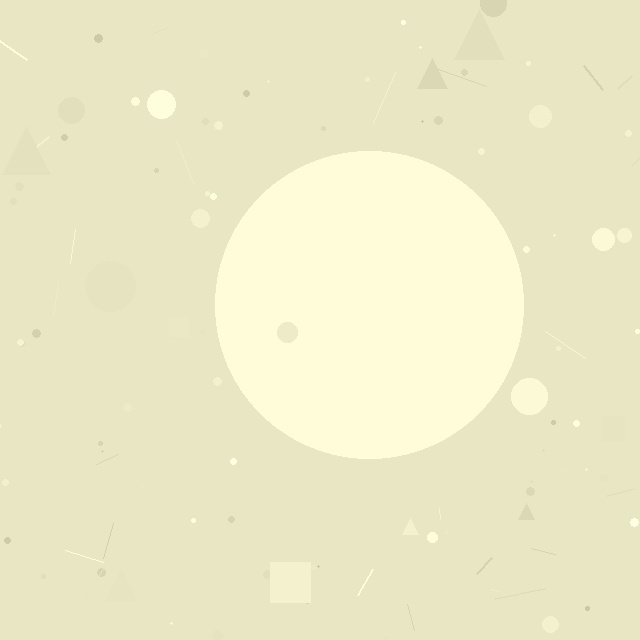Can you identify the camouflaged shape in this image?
The camouflaged shape is a circle.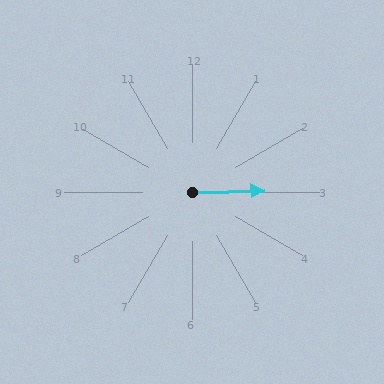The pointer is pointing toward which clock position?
Roughly 3 o'clock.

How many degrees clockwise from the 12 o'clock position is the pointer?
Approximately 89 degrees.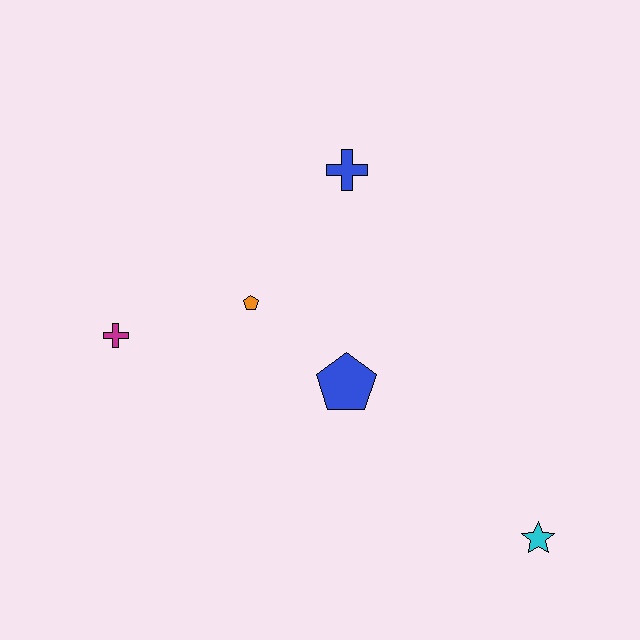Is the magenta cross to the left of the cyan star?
Yes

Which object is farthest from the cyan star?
The magenta cross is farthest from the cyan star.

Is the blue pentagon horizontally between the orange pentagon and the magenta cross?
No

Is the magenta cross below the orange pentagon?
Yes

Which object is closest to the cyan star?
The blue pentagon is closest to the cyan star.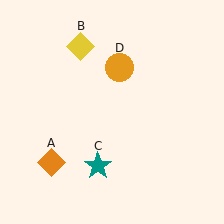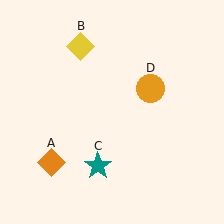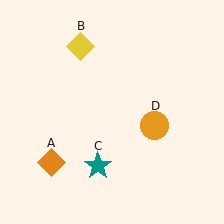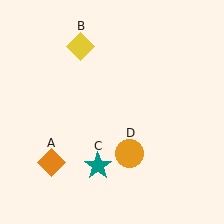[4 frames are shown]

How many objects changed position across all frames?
1 object changed position: orange circle (object D).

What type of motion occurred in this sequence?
The orange circle (object D) rotated clockwise around the center of the scene.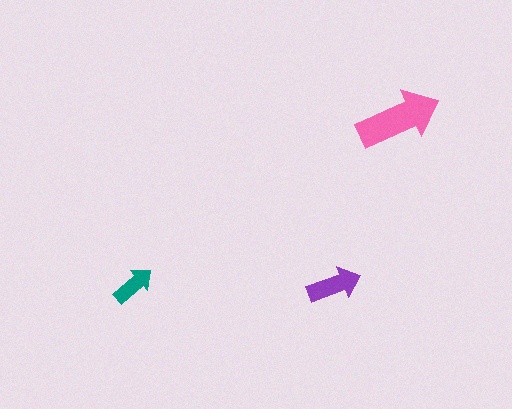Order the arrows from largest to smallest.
the pink one, the purple one, the teal one.